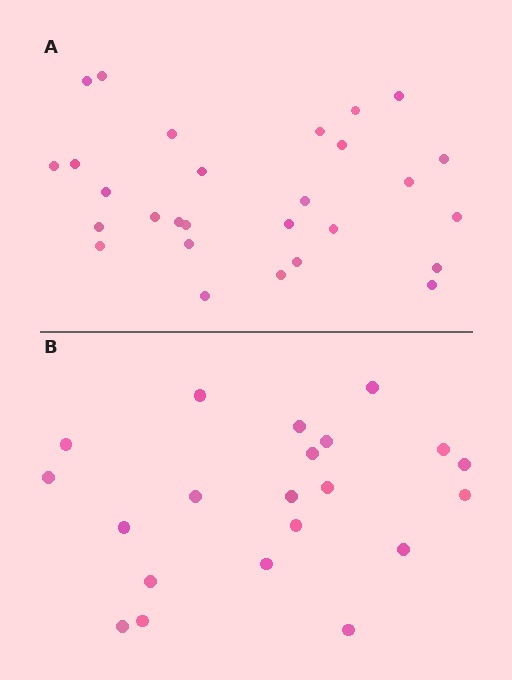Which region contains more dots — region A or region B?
Region A (the top region) has more dots.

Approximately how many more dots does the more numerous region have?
Region A has roughly 8 or so more dots than region B.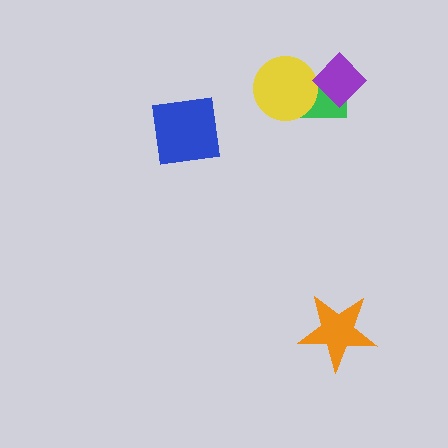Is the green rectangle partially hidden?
Yes, it is partially covered by another shape.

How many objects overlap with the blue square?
0 objects overlap with the blue square.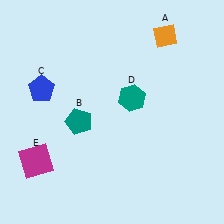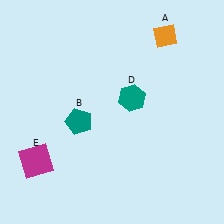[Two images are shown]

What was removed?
The blue pentagon (C) was removed in Image 2.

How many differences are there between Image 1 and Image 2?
There is 1 difference between the two images.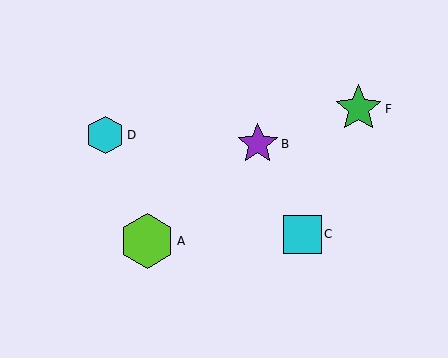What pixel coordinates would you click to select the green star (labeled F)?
Click at (359, 109) to select the green star F.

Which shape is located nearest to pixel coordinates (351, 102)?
The green star (labeled F) at (359, 109) is nearest to that location.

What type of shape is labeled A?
Shape A is a lime hexagon.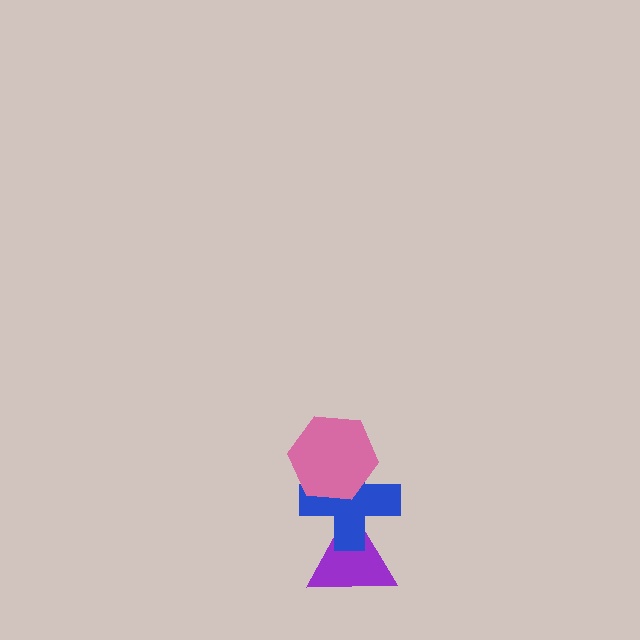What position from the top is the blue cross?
The blue cross is 2nd from the top.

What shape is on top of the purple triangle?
The blue cross is on top of the purple triangle.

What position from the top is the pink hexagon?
The pink hexagon is 1st from the top.